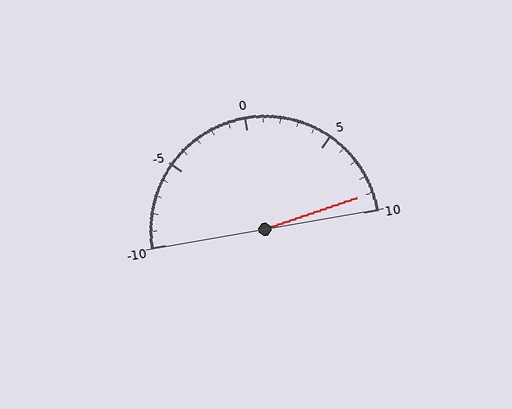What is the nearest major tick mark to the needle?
The nearest major tick mark is 10.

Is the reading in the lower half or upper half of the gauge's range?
The reading is in the upper half of the range (-10 to 10).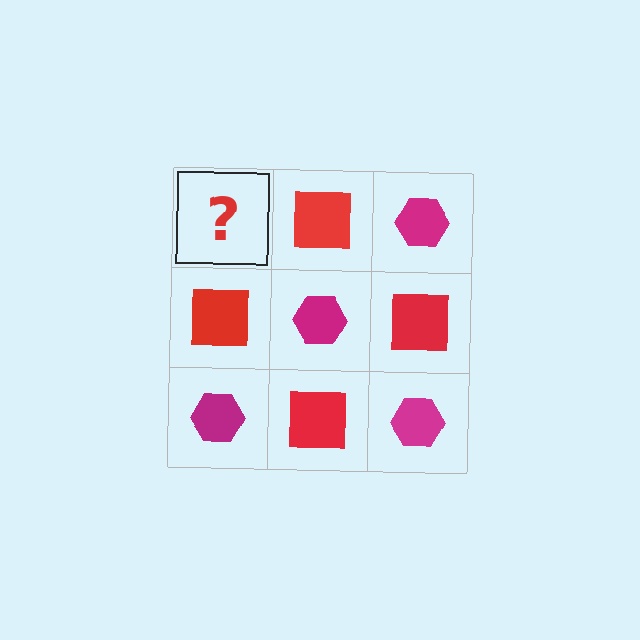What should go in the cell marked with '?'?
The missing cell should contain a magenta hexagon.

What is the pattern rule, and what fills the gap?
The rule is that it alternates magenta hexagon and red square in a checkerboard pattern. The gap should be filled with a magenta hexagon.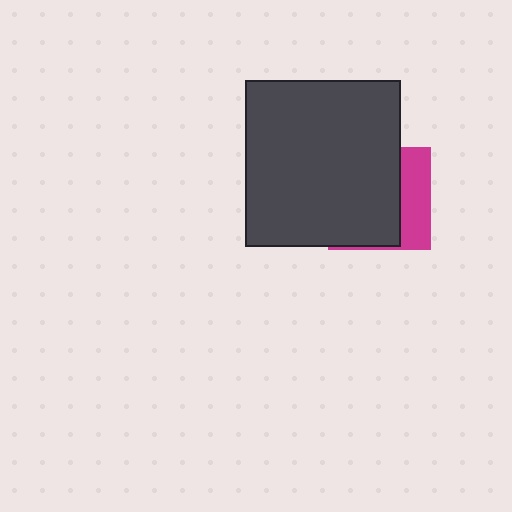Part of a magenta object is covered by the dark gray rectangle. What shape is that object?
It is a square.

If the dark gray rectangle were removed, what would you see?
You would see the complete magenta square.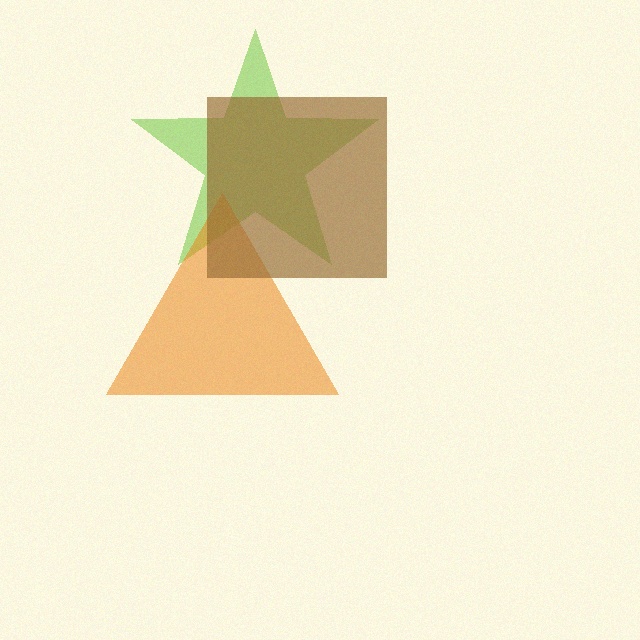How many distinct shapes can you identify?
There are 3 distinct shapes: a lime star, an orange triangle, a brown square.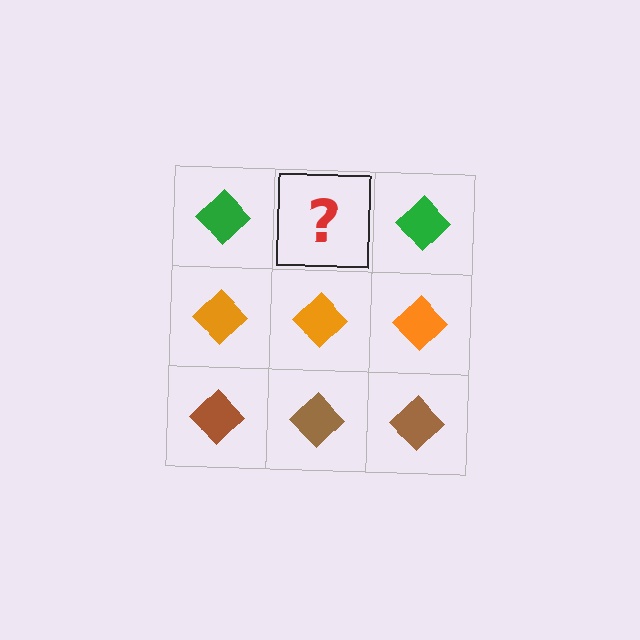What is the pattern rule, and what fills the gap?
The rule is that each row has a consistent color. The gap should be filled with a green diamond.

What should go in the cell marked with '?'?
The missing cell should contain a green diamond.